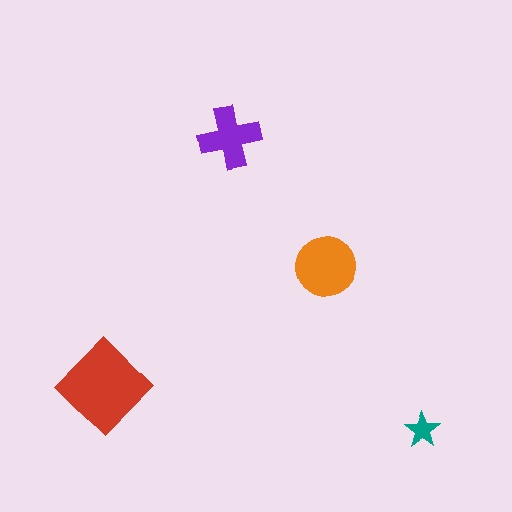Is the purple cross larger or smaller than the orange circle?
Smaller.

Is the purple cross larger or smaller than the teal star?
Larger.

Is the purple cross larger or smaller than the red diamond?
Smaller.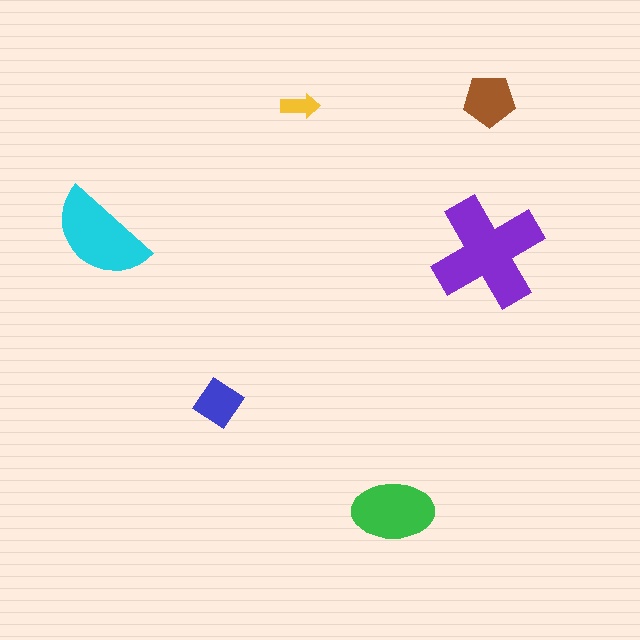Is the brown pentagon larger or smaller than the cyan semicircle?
Smaller.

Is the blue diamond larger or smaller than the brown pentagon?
Smaller.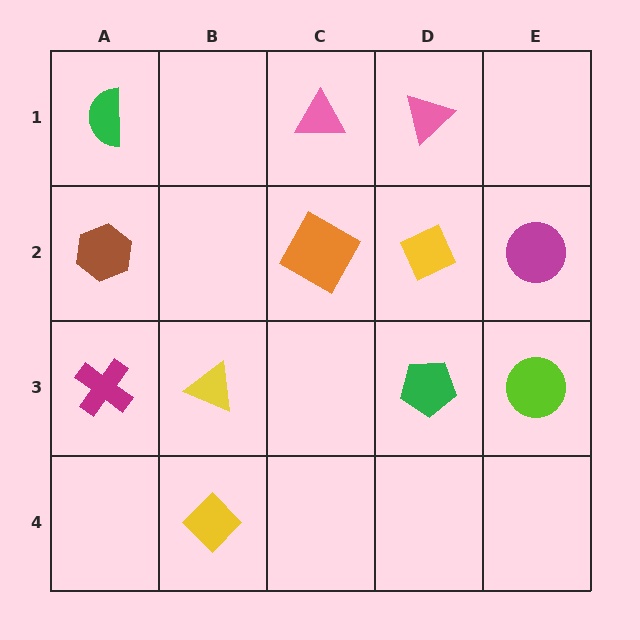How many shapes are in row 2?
4 shapes.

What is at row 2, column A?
A brown hexagon.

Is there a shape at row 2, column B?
No, that cell is empty.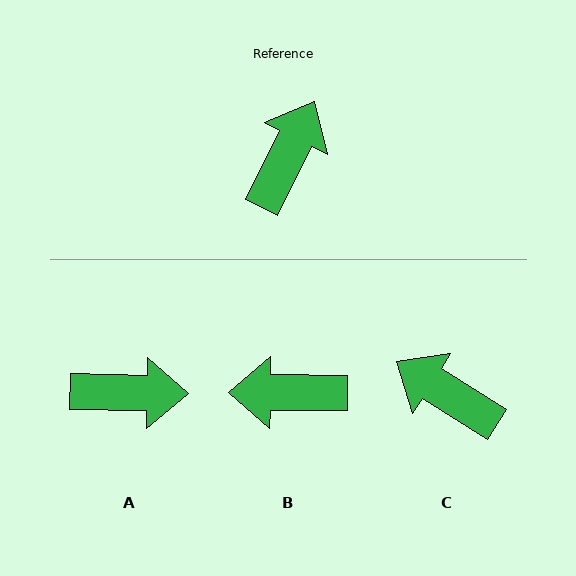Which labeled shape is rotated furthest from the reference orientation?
B, about 116 degrees away.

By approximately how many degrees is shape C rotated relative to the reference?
Approximately 84 degrees counter-clockwise.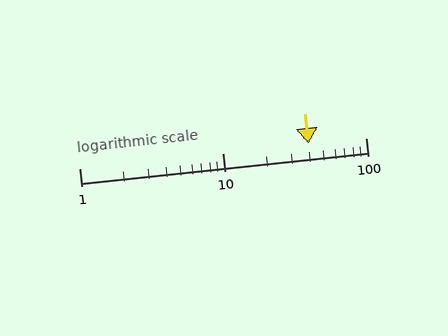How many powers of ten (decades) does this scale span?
The scale spans 2 decades, from 1 to 100.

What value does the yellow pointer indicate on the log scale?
The pointer indicates approximately 40.